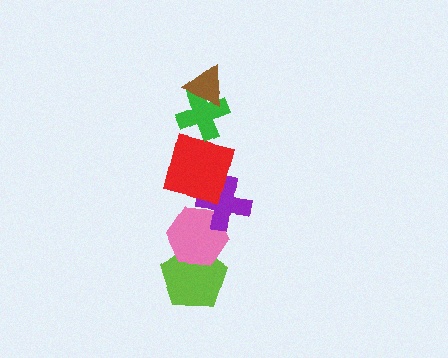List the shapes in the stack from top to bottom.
From top to bottom: the brown triangle, the green cross, the red square, the purple cross, the pink hexagon, the lime pentagon.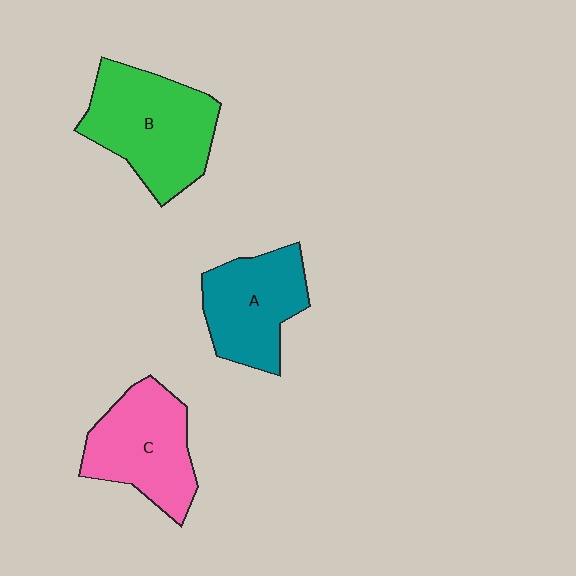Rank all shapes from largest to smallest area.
From largest to smallest: B (green), C (pink), A (teal).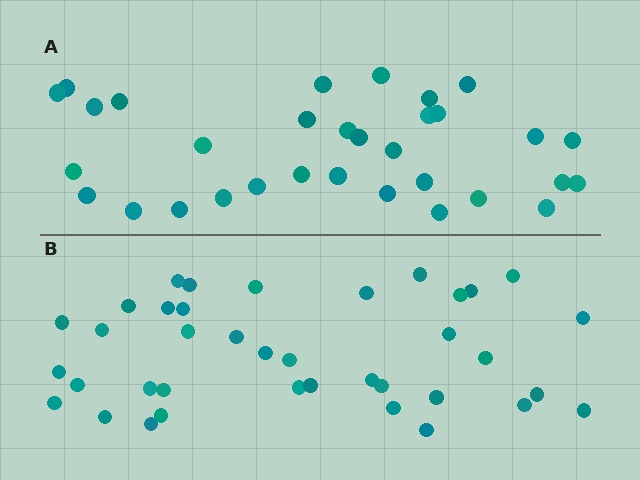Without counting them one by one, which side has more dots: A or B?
Region B (the bottom region) has more dots.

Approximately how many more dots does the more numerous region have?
Region B has about 6 more dots than region A.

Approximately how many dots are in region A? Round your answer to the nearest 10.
About 30 dots. (The exact count is 32, which rounds to 30.)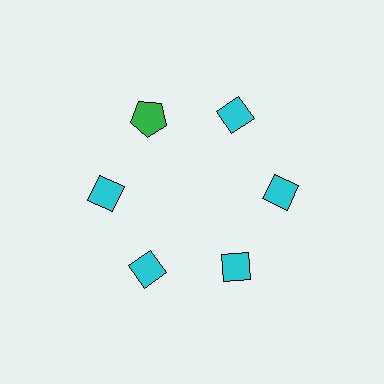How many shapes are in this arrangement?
There are 6 shapes arranged in a ring pattern.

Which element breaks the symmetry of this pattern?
The green pentagon at roughly the 11 o'clock position breaks the symmetry. All other shapes are cyan diamonds.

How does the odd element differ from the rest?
It differs in both color (green instead of cyan) and shape (pentagon instead of diamond).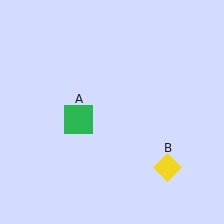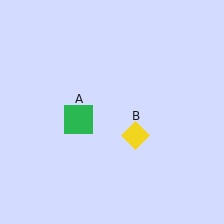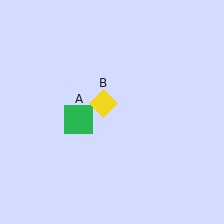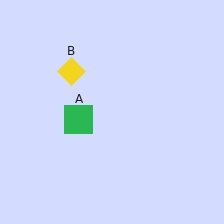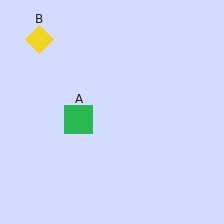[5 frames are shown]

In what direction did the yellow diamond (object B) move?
The yellow diamond (object B) moved up and to the left.